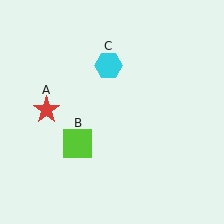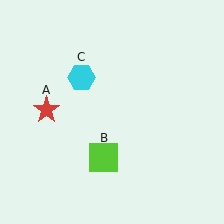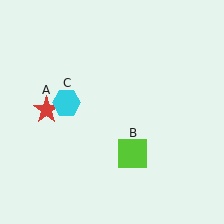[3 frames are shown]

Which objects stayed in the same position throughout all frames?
Red star (object A) remained stationary.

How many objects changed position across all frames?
2 objects changed position: lime square (object B), cyan hexagon (object C).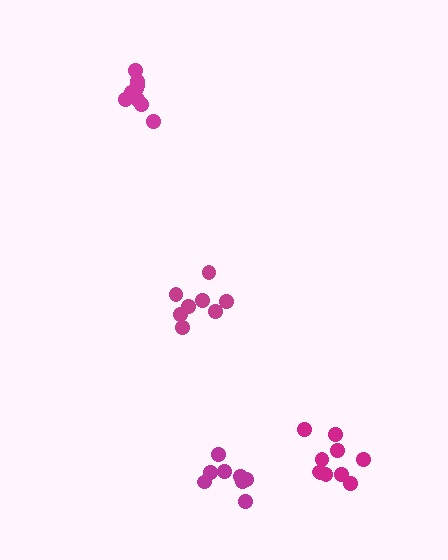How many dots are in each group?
Group 1: 8 dots, Group 2: 8 dots, Group 3: 9 dots, Group 4: 10 dots (35 total).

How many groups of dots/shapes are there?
There are 4 groups.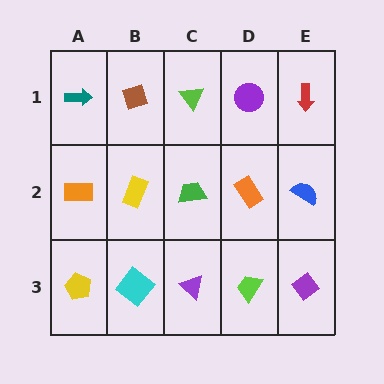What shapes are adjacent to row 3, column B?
A yellow rectangle (row 2, column B), a yellow pentagon (row 3, column A), a purple triangle (row 3, column C).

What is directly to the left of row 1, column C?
A brown diamond.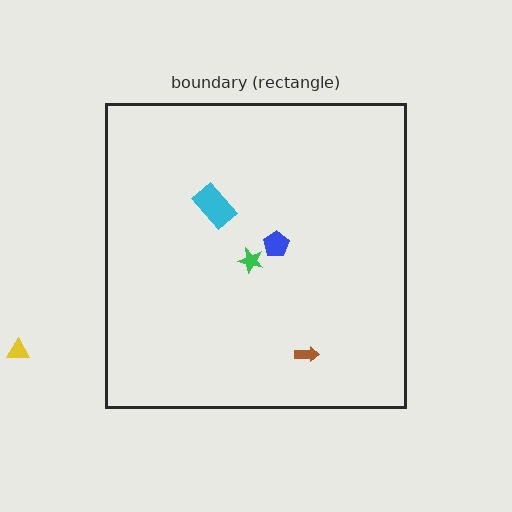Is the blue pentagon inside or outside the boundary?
Inside.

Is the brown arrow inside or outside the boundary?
Inside.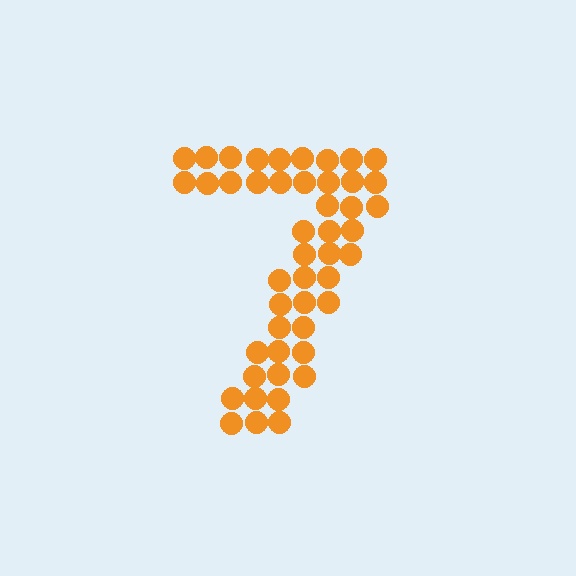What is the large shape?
The large shape is the digit 7.